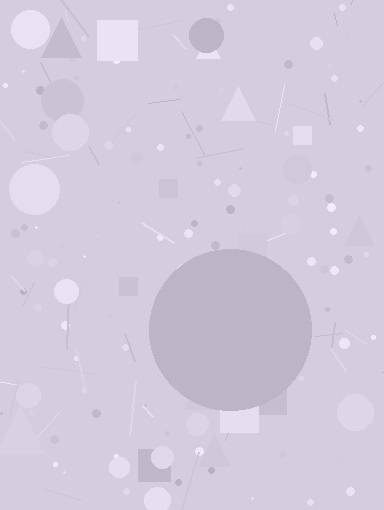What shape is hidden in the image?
A circle is hidden in the image.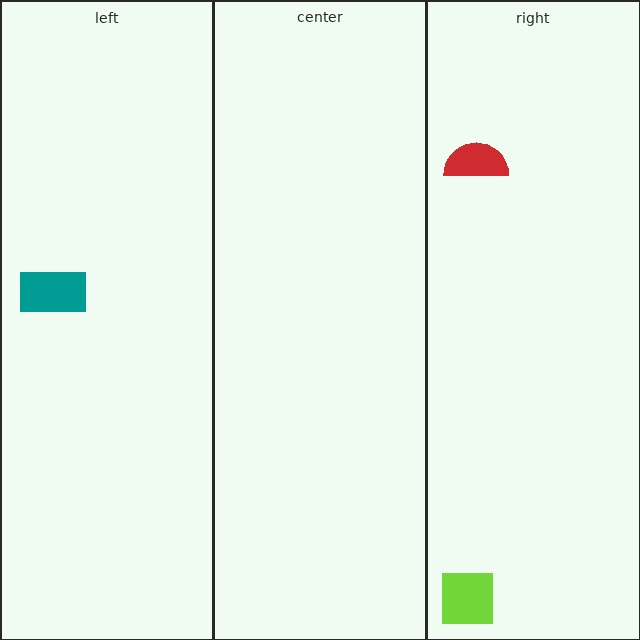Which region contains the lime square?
The right region.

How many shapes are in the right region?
2.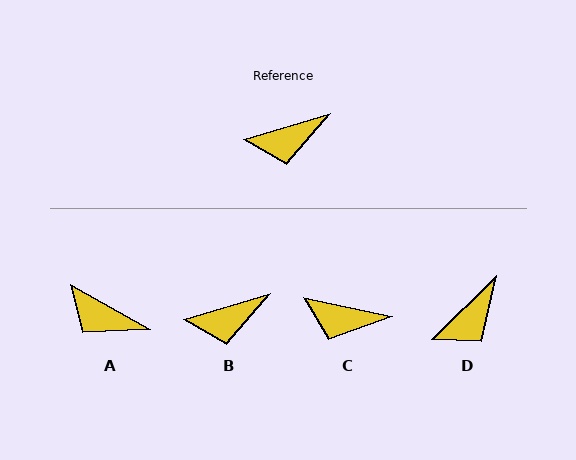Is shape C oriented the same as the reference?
No, it is off by about 29 degrees.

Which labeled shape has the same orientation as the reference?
B.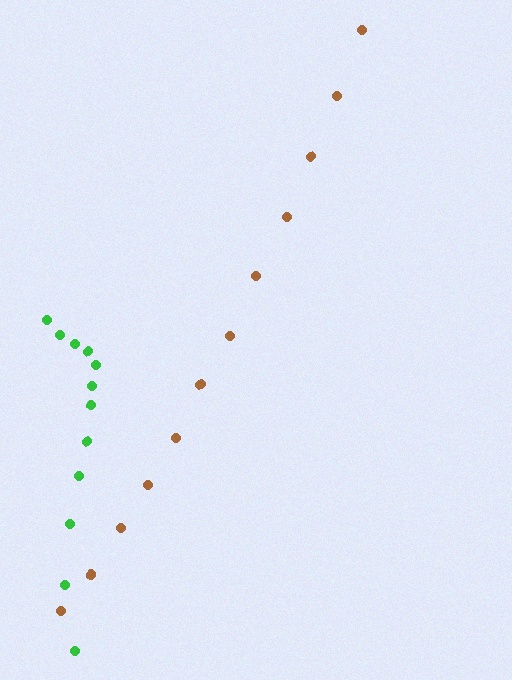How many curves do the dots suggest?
There are 2 distinct paths.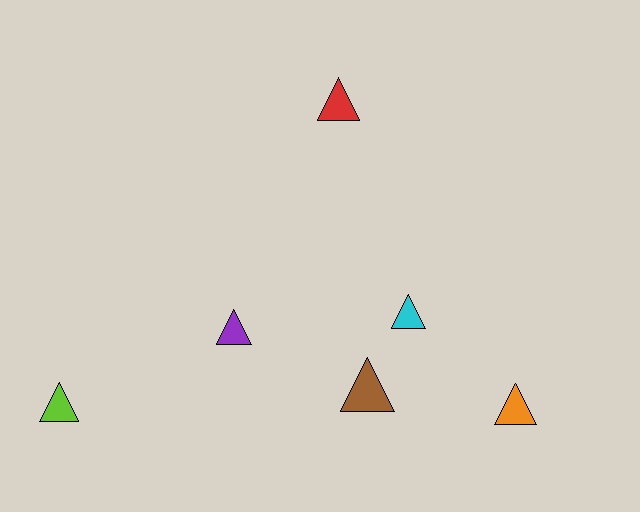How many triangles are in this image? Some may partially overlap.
There are 6 triangles.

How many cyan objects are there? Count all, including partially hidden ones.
There is 1 cyan object.